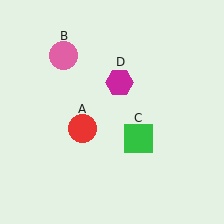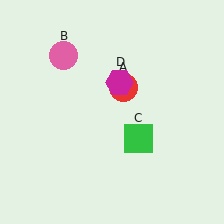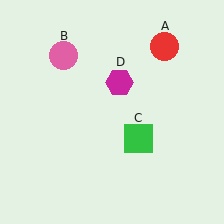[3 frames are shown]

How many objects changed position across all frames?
1 object changed position: red circle (object A).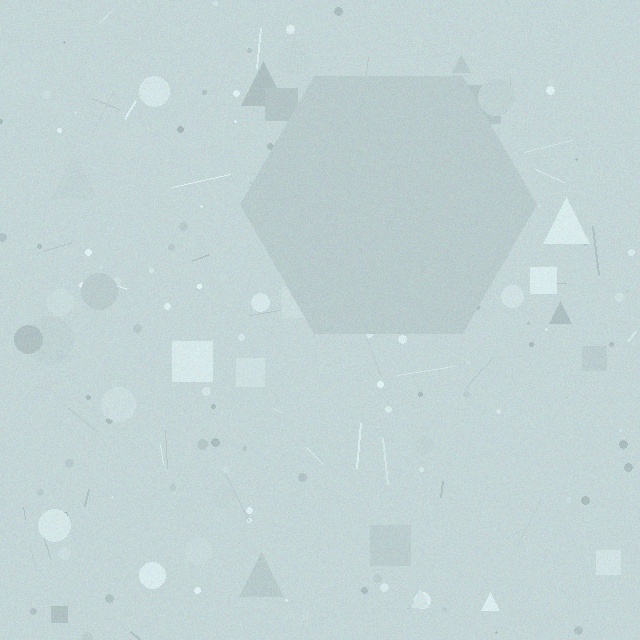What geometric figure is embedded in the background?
A hexagon is embedded in the background.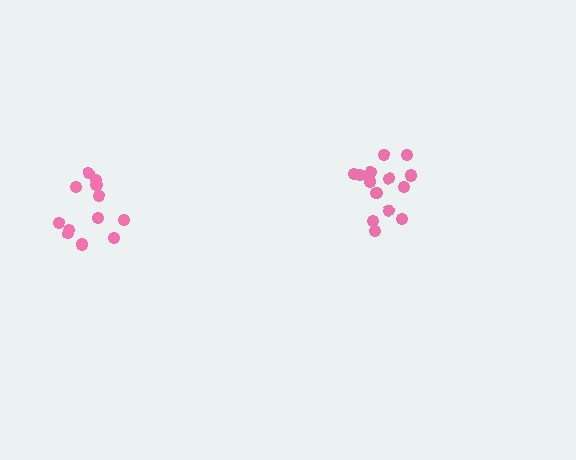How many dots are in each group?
Group 1: 12 dots, Group 2: 14 dots (26 total).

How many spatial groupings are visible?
There are 2 spatial groupings.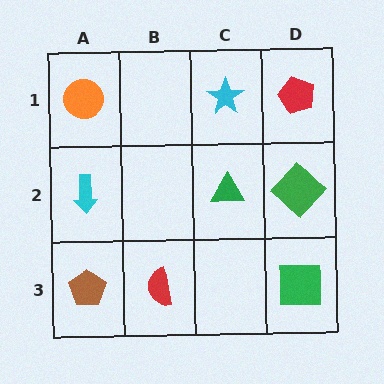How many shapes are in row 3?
3 shapes.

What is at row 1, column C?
A cyan star.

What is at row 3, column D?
A green square.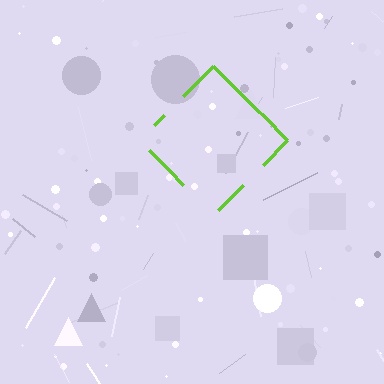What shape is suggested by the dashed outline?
The dashed outline suggests a diamond.